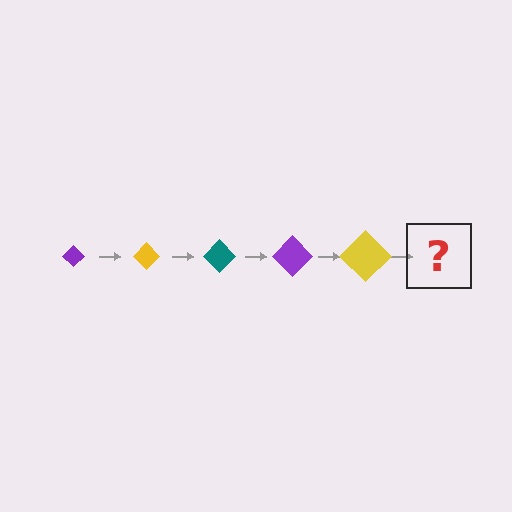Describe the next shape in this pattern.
It should be a teal diamond, larger than the previous one.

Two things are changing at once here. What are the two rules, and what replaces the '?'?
The two rules are that the diamond grows larger each step and the color cycles through purple, yellow, and teal. The '?' should be a teal diamond, larger than the previous one.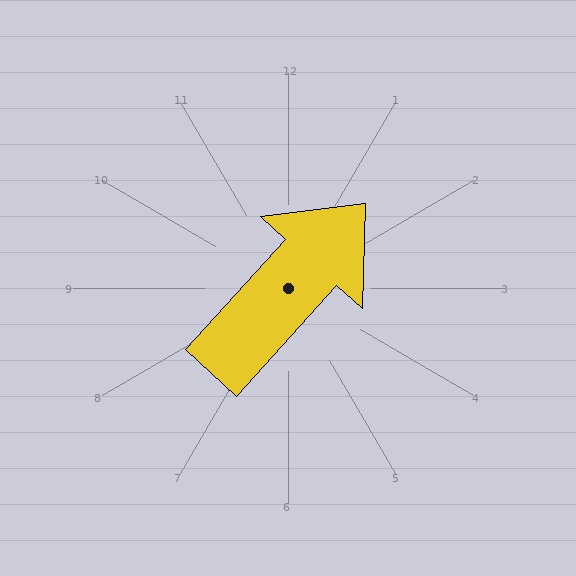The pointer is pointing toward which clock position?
Roughly 1 o'clock.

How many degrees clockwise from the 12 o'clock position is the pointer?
Approximately 42 degrees.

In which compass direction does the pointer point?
Northeast.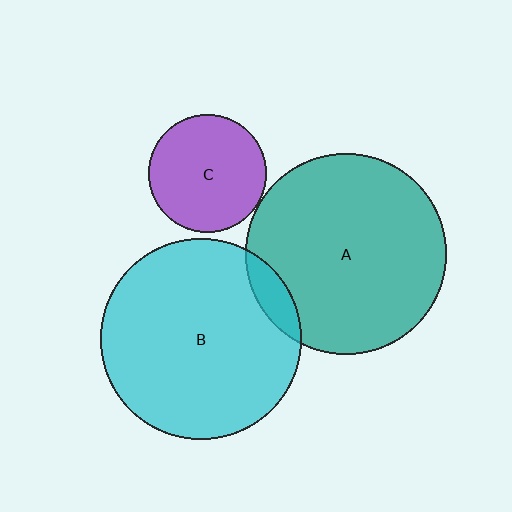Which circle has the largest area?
Circle B (cyan).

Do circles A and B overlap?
Yes.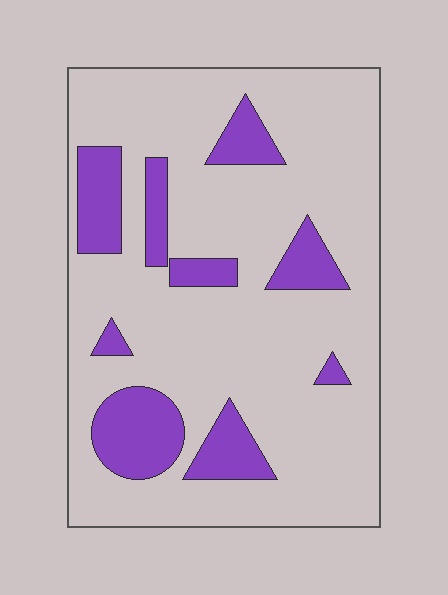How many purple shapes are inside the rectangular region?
9.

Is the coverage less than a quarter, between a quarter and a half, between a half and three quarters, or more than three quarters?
Less than a quarter.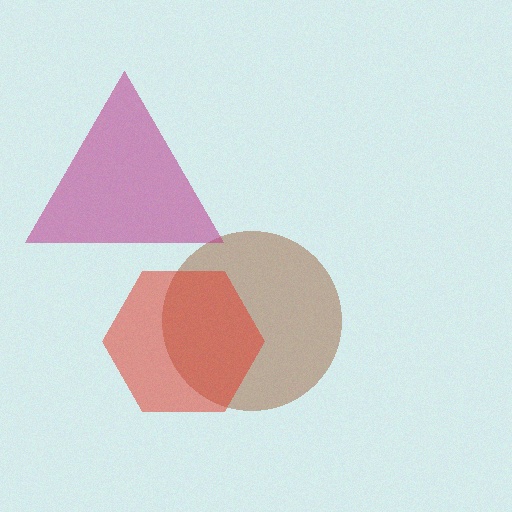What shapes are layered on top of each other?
The layered shapes are: a brown circle, a magenta triangle, a red hexagon.